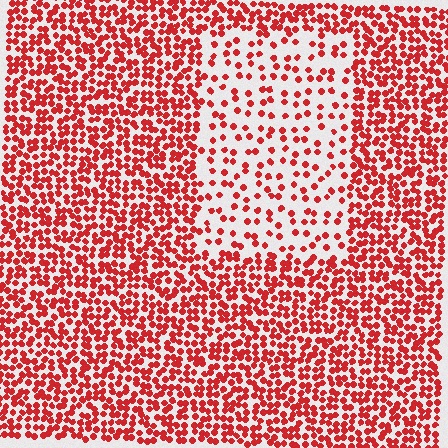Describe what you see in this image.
The image contains small red elements arranged at two different densities. A rectangle-shaped region is visible where the elements are less densely packed than the surrounding area.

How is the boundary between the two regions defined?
The boundary is defined by a change in element density (approximately 2.5x ratio). All elements are the same color, size, and shape.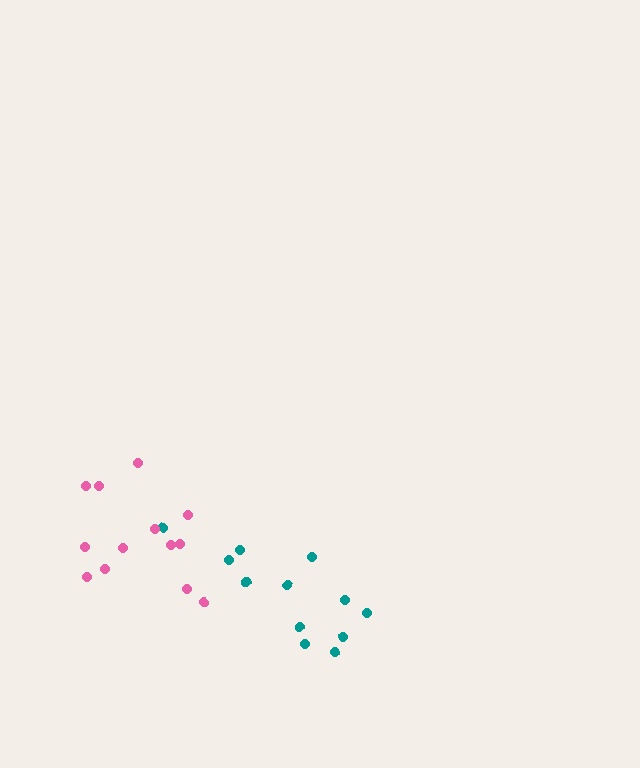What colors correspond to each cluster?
The clusters are colored: teal, pink.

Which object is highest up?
The pink cluster is topmost.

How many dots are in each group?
Group 1: 12 dots, Group 2: 13 dots (25 total).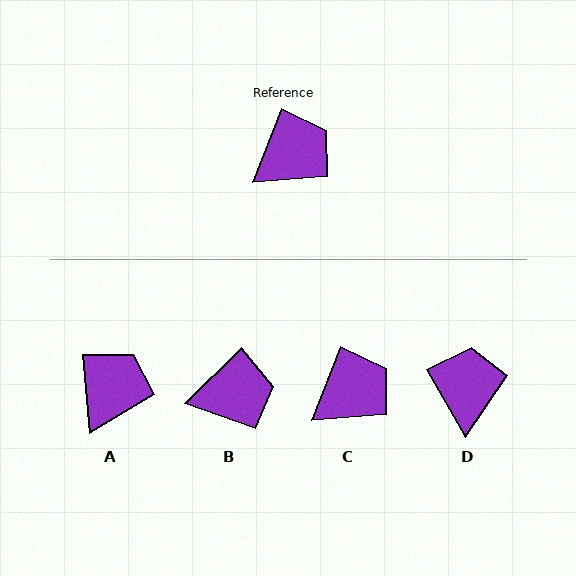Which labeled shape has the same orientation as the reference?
C.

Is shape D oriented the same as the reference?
No, it is off by about 52 degrees.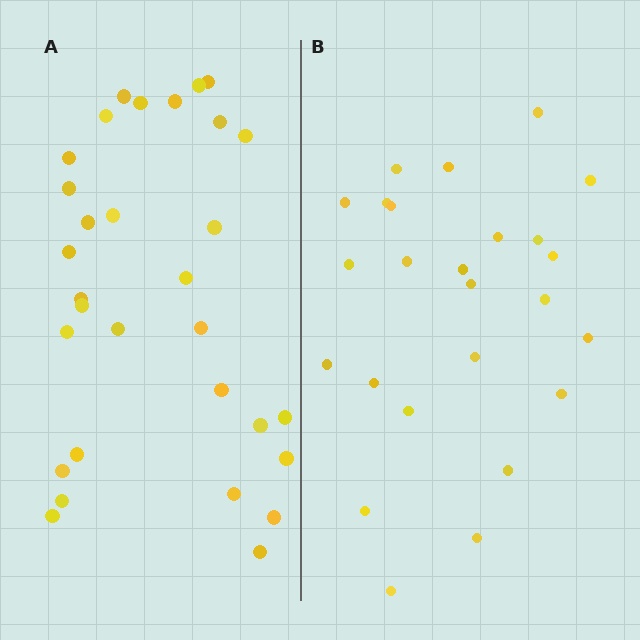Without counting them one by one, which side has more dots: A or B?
Region A (the left region) has more dots.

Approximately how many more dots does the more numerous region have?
Region A has about 6 more dots than region B.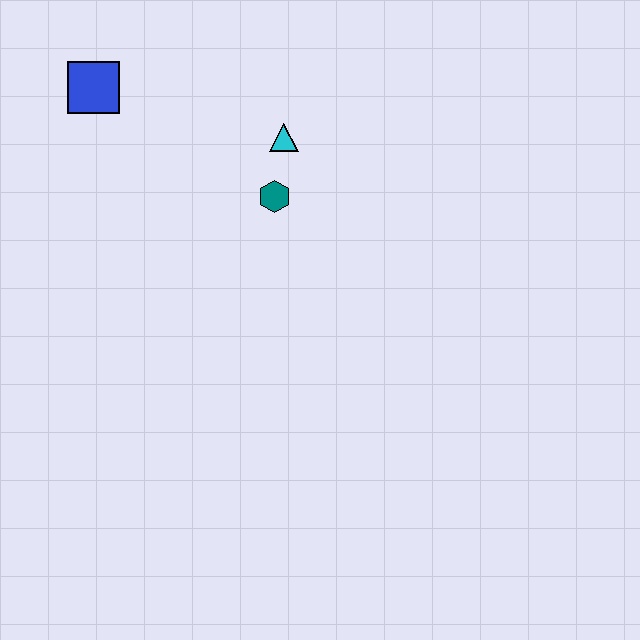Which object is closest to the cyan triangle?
The teal hexagon is closest to the cyan triangle.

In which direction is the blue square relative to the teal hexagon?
The blue square is to the left of the teal hexagon.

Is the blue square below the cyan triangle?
No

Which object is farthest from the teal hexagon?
The blue square is farthest from the teal hexagon.